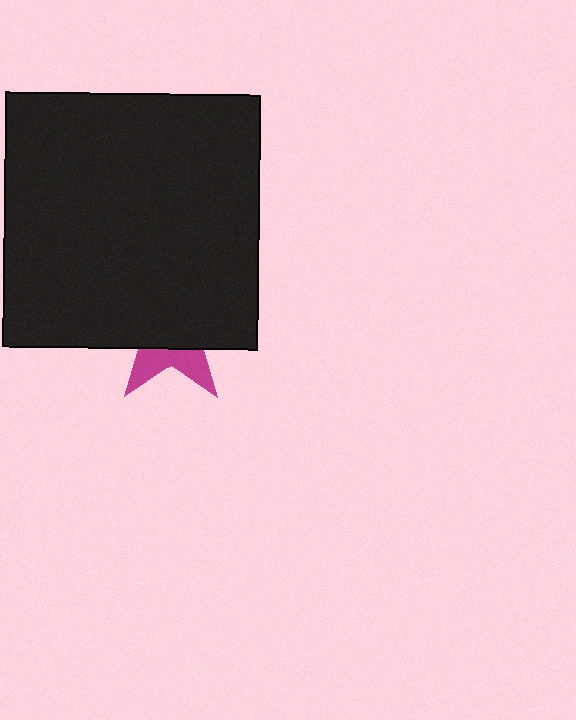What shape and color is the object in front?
The object in front is a black square.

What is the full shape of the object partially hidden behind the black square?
The partially hidden object is a magenta star.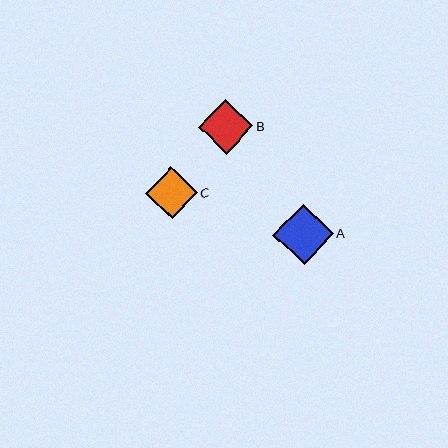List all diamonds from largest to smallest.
From largest to smallest: A, B, C.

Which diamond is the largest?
Diamond A is the largest with a size of approximately 60 pixels.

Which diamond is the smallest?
Diamond C is the smallest with a size of approximately 52 pixels.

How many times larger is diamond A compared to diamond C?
Diamond A is approximately 1.2 times the size of diamond C.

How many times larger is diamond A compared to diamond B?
Diamond A is approximately 1.1 times the size of diamond B.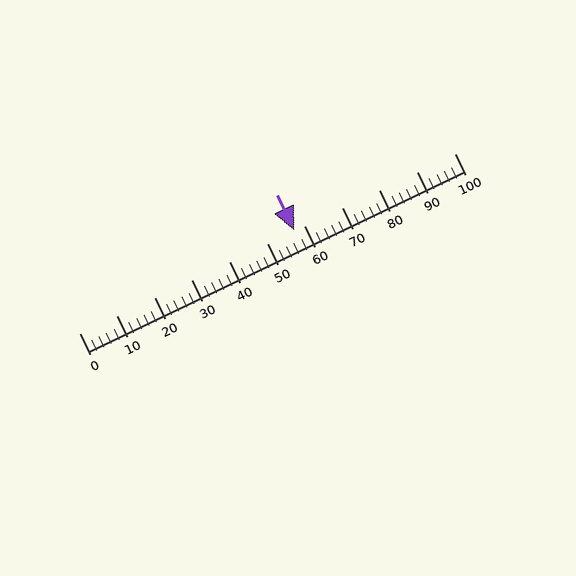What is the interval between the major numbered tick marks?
The major tick marks are spaced 10 units apart.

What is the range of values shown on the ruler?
The ruler shows values from 0 to 100.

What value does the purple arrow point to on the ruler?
The purple arrow points to approximately 57.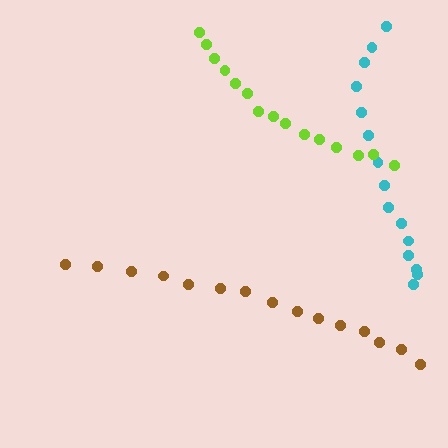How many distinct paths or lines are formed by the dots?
There are 3 distinct paths.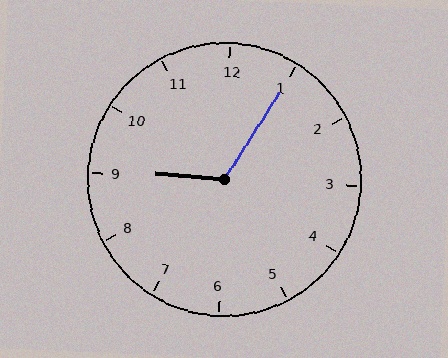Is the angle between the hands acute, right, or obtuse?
It is obtuse.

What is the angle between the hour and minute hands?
Approximately 118 degrees.